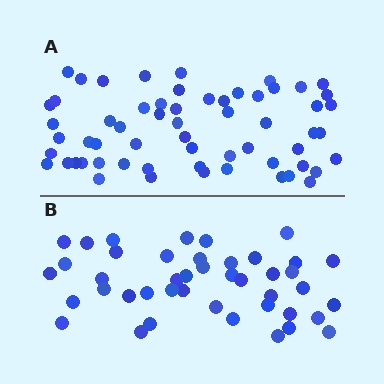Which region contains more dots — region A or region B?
Region A (the top region) has more dots.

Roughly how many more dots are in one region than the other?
Region A has approximately 15 more dots than region B.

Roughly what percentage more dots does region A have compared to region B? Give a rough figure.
About 40% more.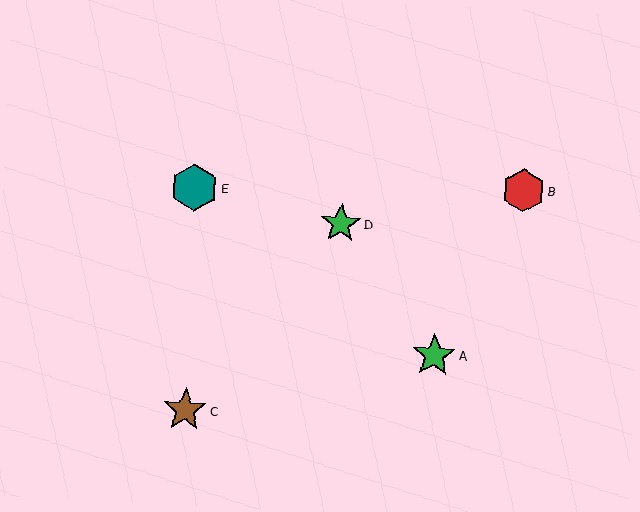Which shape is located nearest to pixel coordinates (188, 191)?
The teal hexagon (labeled E) at (195, 187) is nearest to that location.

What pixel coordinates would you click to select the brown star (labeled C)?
Click at (185, 410) to select the brown star C.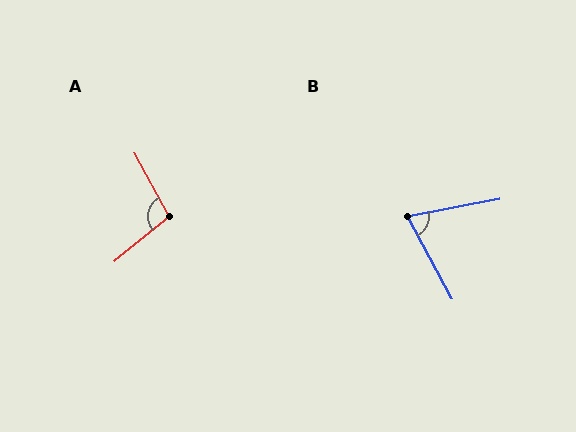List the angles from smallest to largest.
B (73°), A (101°).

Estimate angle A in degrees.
Approximately 101 degrees.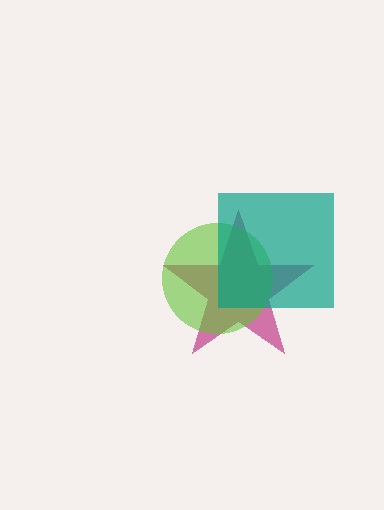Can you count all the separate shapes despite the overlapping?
Yes, there are 3 separate shapes.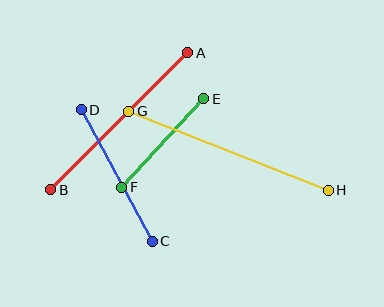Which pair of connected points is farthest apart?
Points G and H are farthest apart.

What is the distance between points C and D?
The distance is approximately 150 pixels.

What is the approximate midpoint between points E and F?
The midpoint is at approximately (163, 143) pixels.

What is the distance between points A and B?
The distance is approximately 194 pixels.